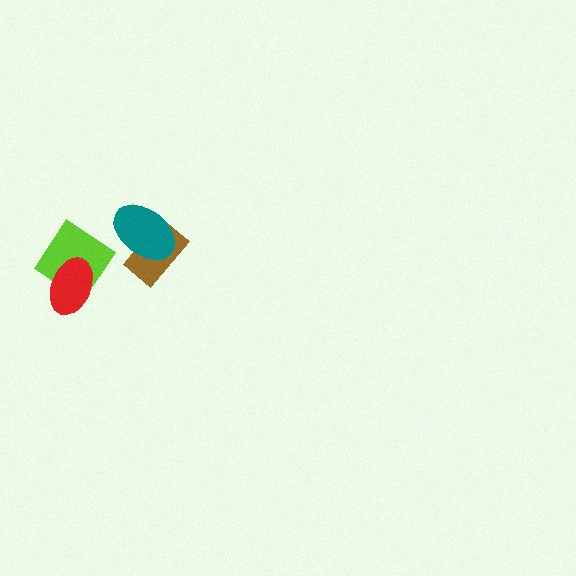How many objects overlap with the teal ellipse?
1 object overlaps with the teal ellipse.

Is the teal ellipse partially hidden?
No, no other shape covers it.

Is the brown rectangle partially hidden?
Yes, it is partially covered by another shape.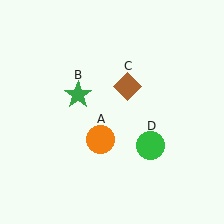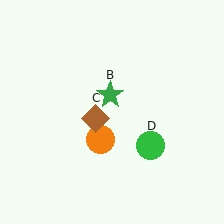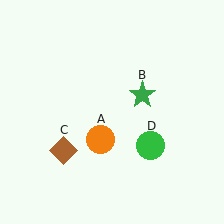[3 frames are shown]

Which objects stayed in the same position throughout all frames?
Orange circle (object A) and green circle (object D) remained stationary.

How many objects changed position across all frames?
2 objects changed position: green star (object B), brown diamond (object C).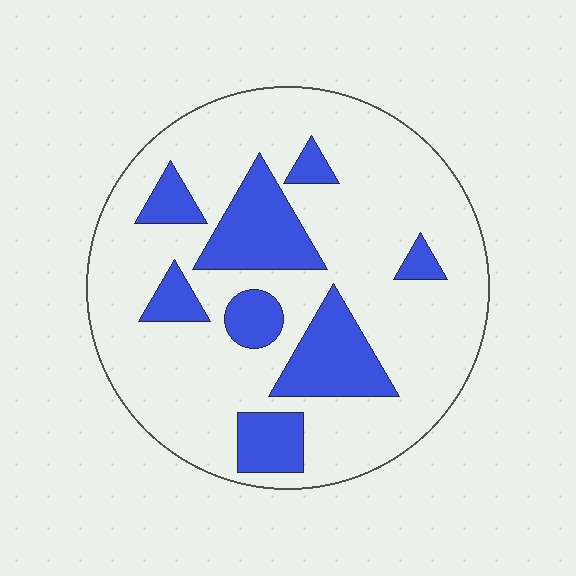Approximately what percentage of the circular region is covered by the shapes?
Approximately 25%.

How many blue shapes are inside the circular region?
8.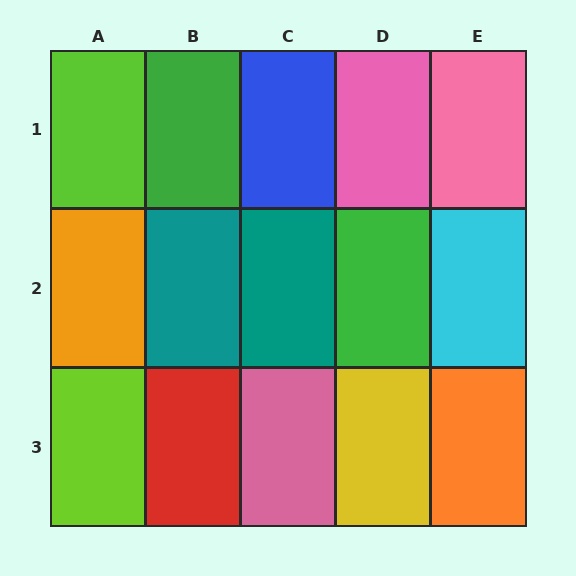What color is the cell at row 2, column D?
Green.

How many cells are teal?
2 cells are teal.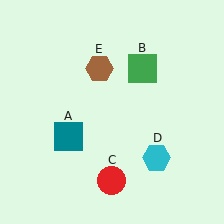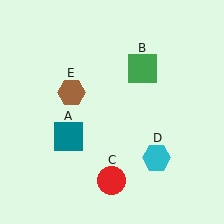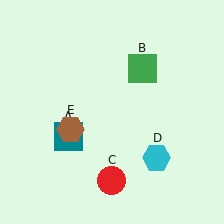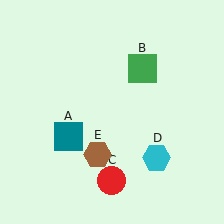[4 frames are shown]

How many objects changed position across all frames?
1 object changed position: brown hexagon (object E).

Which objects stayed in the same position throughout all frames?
Teal square (object A) and green square (object B) and red circle (object C) and cyan hexagon (object D) remained stationary.